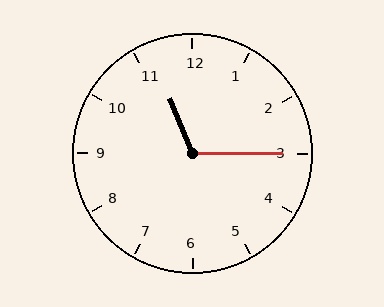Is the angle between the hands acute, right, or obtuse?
It is obtuse.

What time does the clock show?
11:15.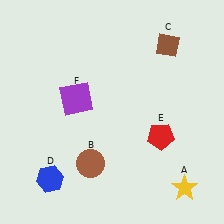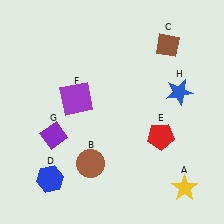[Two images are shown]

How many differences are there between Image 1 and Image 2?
There are 2 differences between the two images.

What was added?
A purple diamond (G), a blue star (H) were added in Image 2.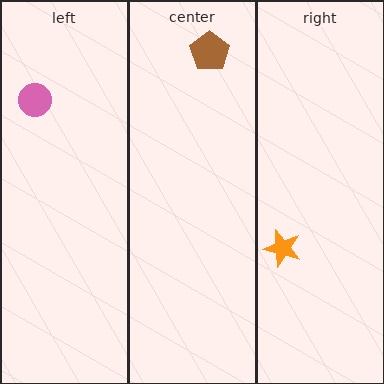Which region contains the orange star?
The right region.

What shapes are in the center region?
The brown pentagon.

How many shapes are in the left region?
1.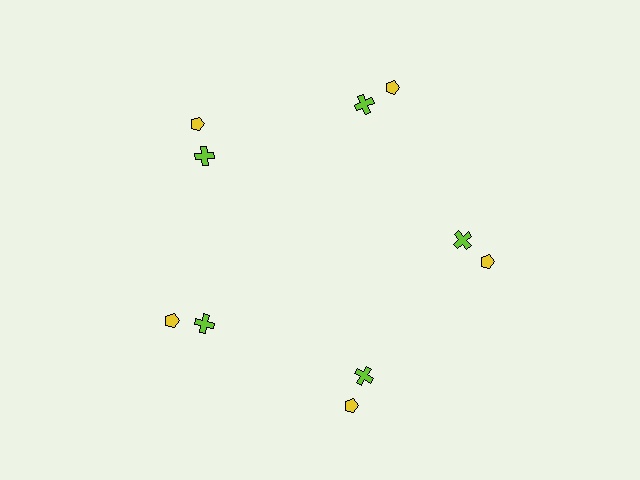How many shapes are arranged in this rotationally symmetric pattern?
There are 10 shapes, arranged in 5 groups of 2.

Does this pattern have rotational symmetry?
Yes, this pattern has 5-fold rotational symmetry. It looks the same after rotating 72 degrees around the center.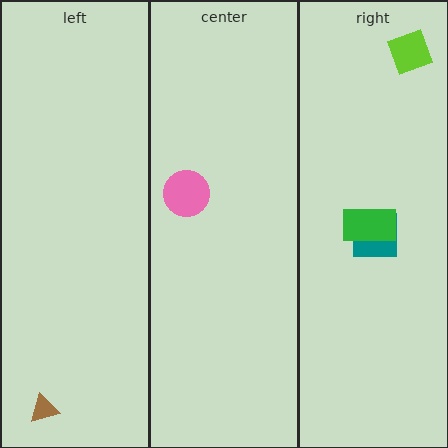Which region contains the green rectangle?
The right region.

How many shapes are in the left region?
1.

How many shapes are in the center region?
1.